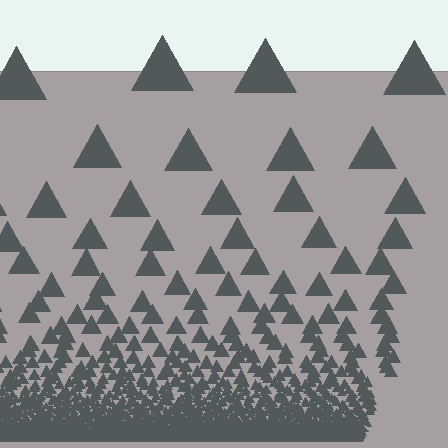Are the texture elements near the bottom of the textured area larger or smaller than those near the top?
Smaller. The gradient is inverted — elements near the bottom are smaller and denser.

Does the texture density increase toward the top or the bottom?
Density increases toward the bottom.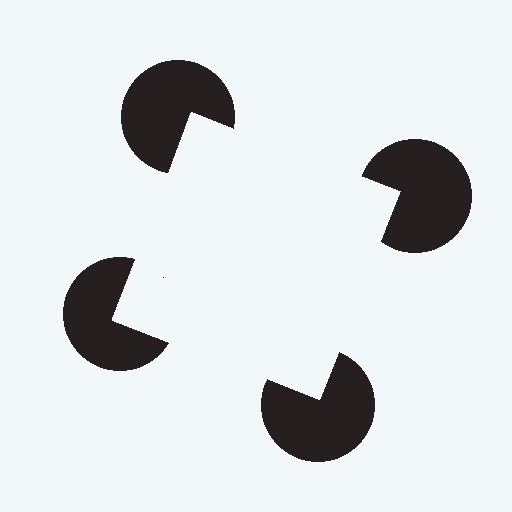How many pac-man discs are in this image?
There are 4 — one at each vertex of the illusory square.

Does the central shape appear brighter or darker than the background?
It typically appears slightly brighter than the background, even though no actual brightness change is drawn.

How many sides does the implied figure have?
4 sides.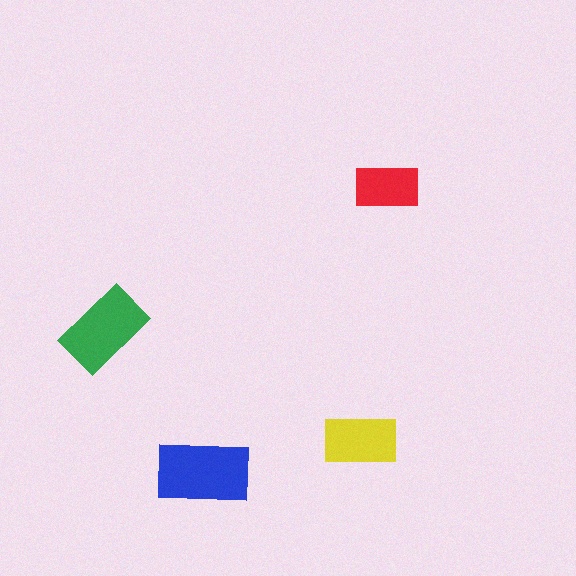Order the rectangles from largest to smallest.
the blue one, the green one, the yellow one, the red one.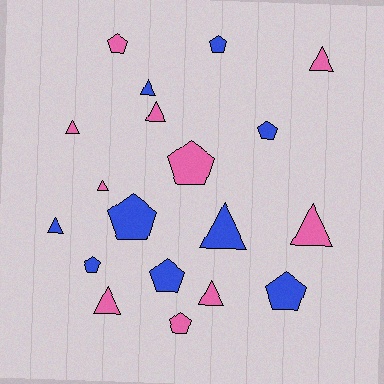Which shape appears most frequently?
Triangle, with 10 objects.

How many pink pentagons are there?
There are 3 pink pentagons.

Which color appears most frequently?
Pink, with 10 objects.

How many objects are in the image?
There are 19 objects.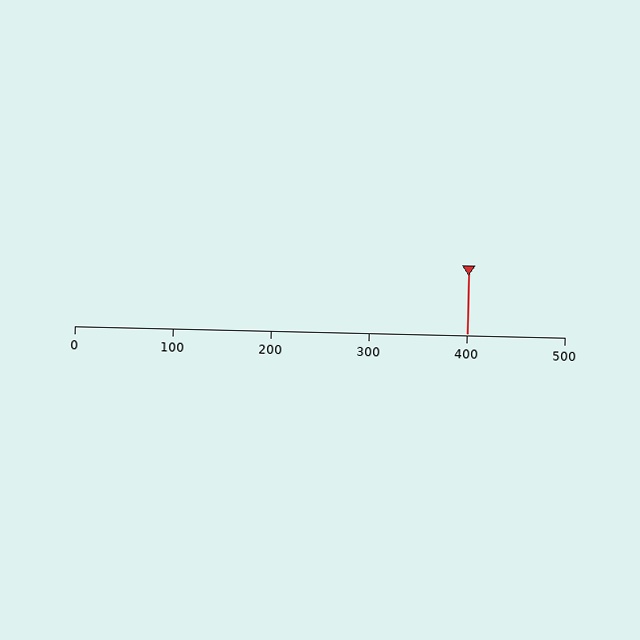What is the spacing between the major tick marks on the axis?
The major ticks are spaced 100 apart.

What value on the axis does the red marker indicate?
The marker indicates approximately 400.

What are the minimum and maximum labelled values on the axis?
The axis runs from 0 to 500.